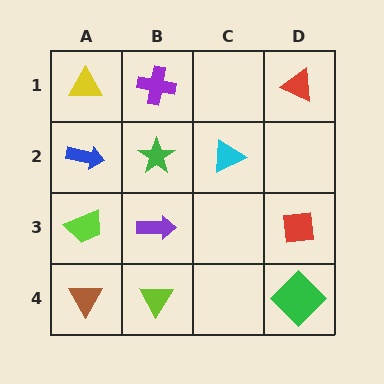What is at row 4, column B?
A lime triangle.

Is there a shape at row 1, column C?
No, that cell is empty.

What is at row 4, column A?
A brown triangle.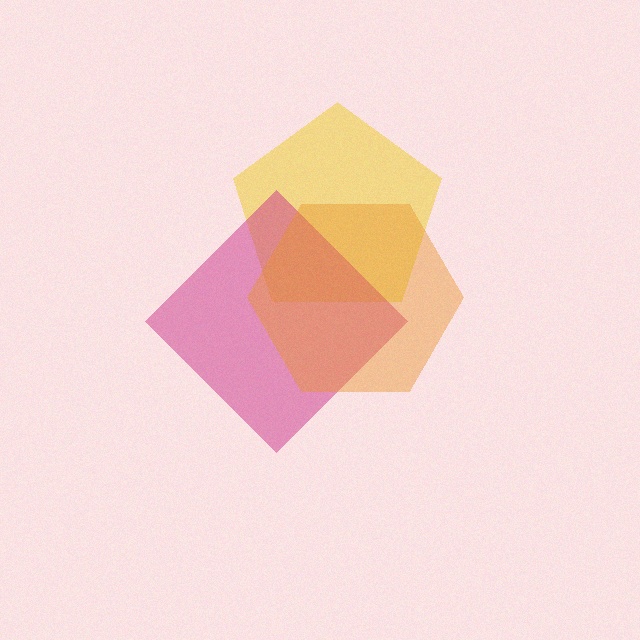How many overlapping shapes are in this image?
There are 3 overlapping shapes in the image.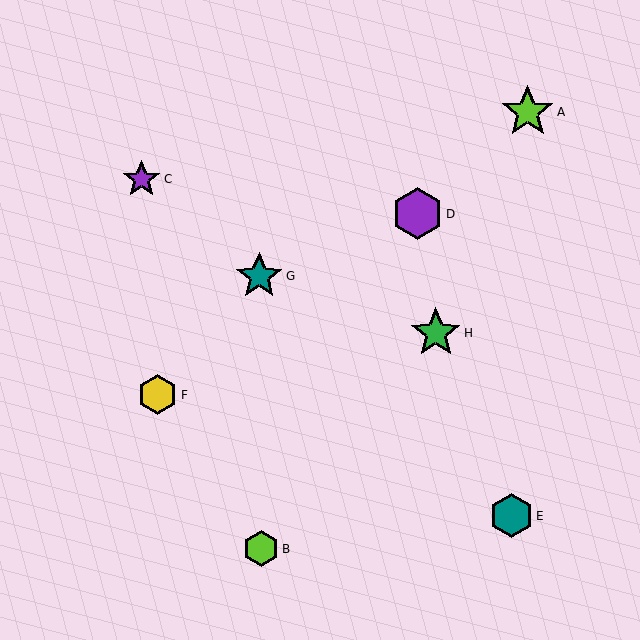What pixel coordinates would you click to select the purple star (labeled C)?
Click at (142, 179) to select the purple star C.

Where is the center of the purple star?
The center of the purple star is at (142, 179).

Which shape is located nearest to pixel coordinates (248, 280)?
The teal star (labeled G) at (259, 276) is nearest to that location.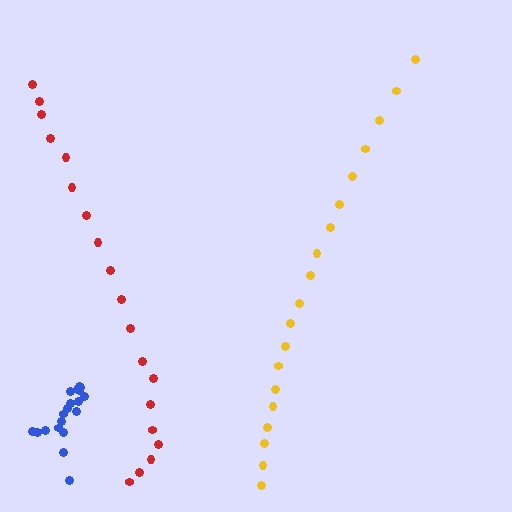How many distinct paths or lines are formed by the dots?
There are 3 distinct paths.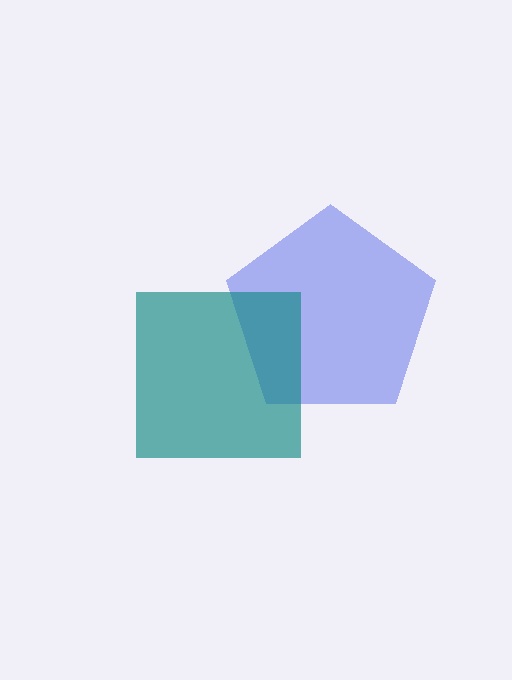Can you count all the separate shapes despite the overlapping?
Yes, there are 2 separate shapes.